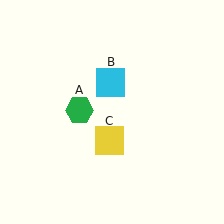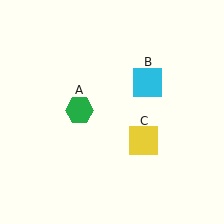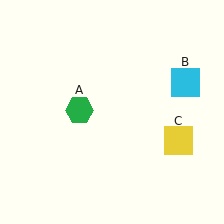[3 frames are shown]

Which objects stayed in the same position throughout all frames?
Green hexagon (object A) remained stationary.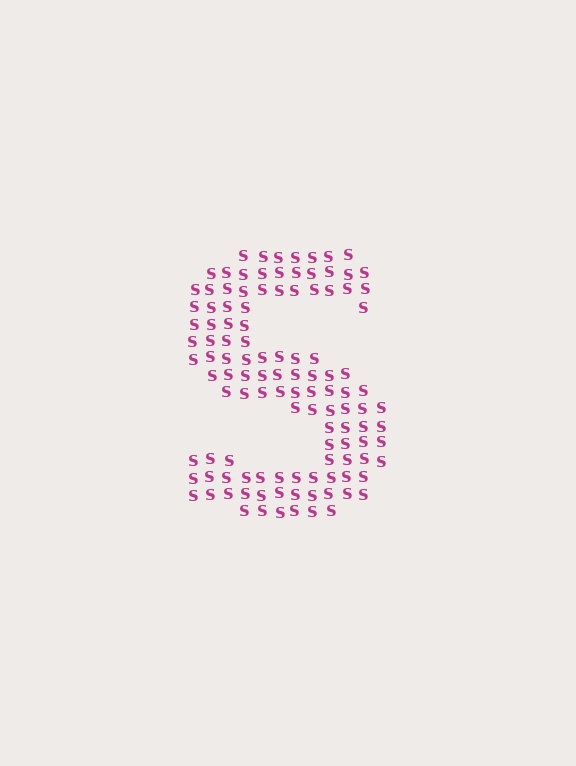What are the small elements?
The small elements are letter S's.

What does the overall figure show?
The overall figure shows the letter S.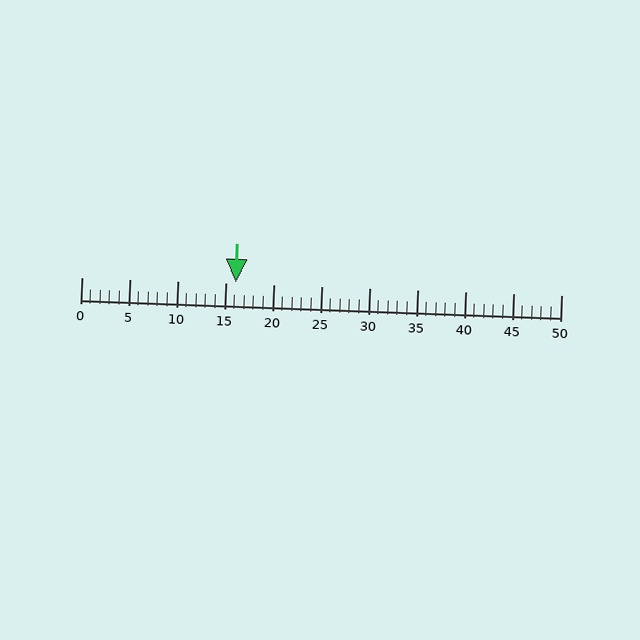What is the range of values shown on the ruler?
The ruler shows values from 0 to 50.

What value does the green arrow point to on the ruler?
The green arrow points to approximately 16.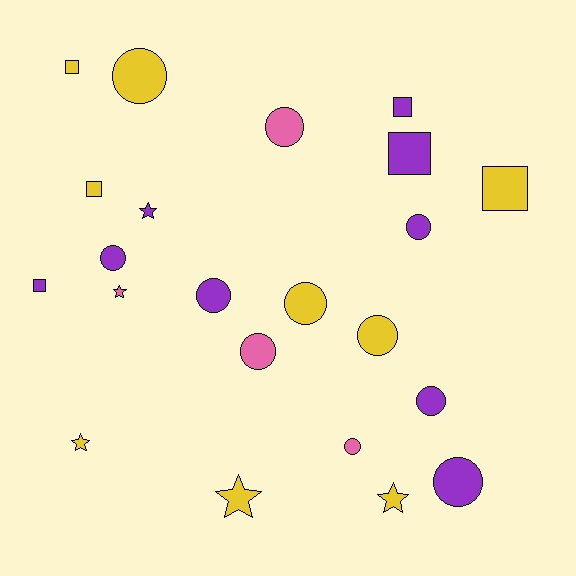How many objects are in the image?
There are 22 objects.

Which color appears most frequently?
Yellow, with 9 objects.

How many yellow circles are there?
There are 3 yellow circles.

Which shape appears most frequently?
Circle, with 11 objects.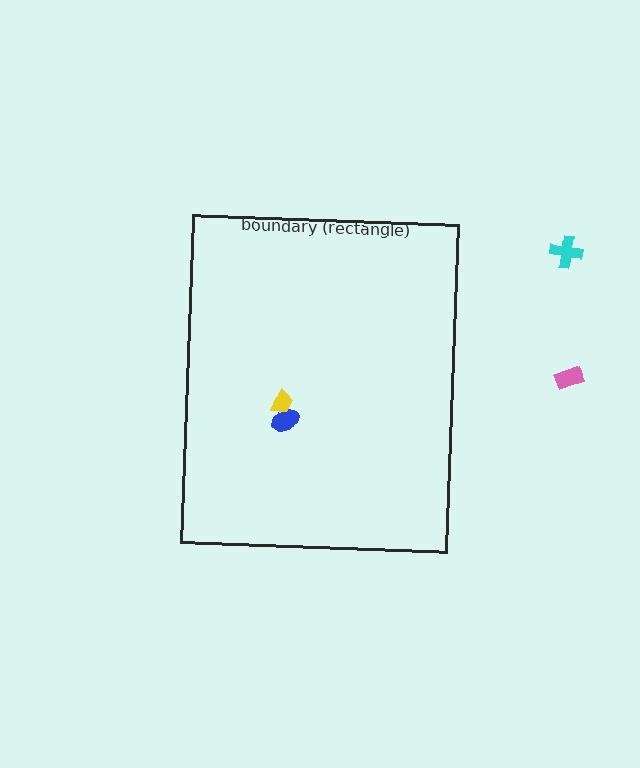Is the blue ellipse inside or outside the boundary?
Inside.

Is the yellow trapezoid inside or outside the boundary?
Inside.